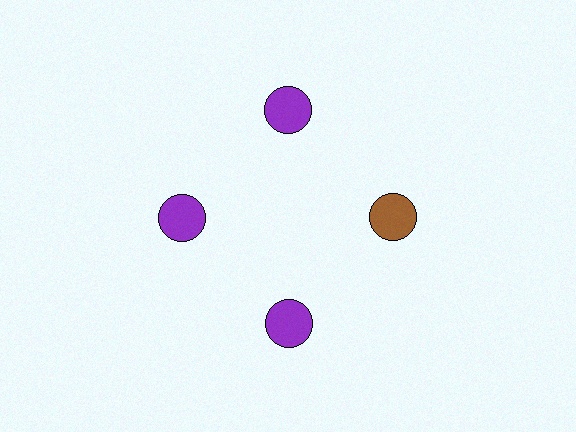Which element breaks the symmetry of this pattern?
The brown circle at roughly the 3 o'clock position breaks the symmetry. All other shapes are purple circles.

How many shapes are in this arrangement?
There are 4 shapes arranged in a ring pattern.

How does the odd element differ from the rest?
It has a different color: brown instead of purple.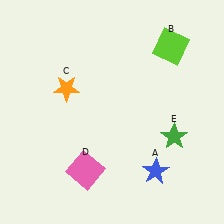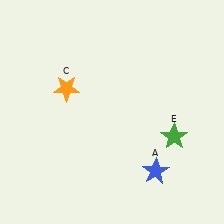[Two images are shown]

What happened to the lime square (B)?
The lime square (B) was removed in Image 2. It was in the top-right area of Image 1.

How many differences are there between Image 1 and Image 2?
There are 2 differences between the two images.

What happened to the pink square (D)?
The pink square (D) was removed in Image 2. It was in the bottom-left area of Image 1.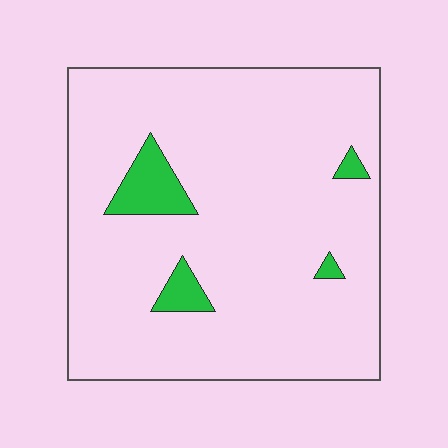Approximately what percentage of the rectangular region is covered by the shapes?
Approximately 5%.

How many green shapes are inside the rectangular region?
4.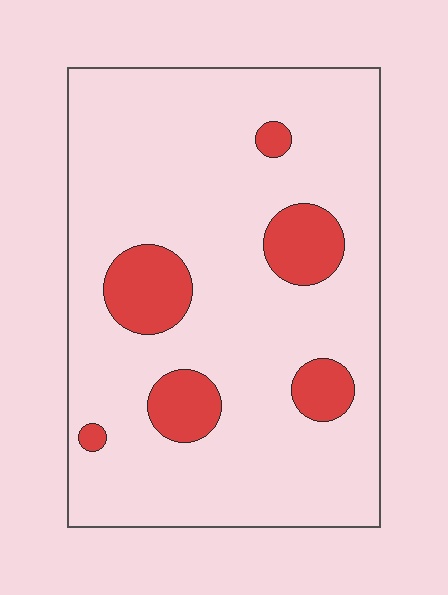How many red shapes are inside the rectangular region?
6.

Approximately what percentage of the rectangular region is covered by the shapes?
Approximately 15%.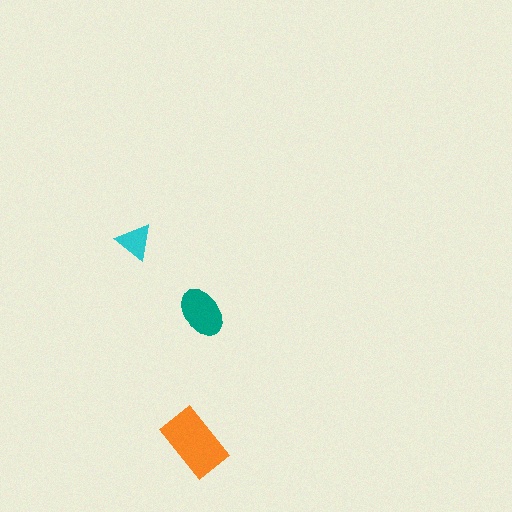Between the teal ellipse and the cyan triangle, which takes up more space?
The teal ellipse.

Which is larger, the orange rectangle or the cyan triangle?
The orange rectangle.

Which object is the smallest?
The cyan triangle.